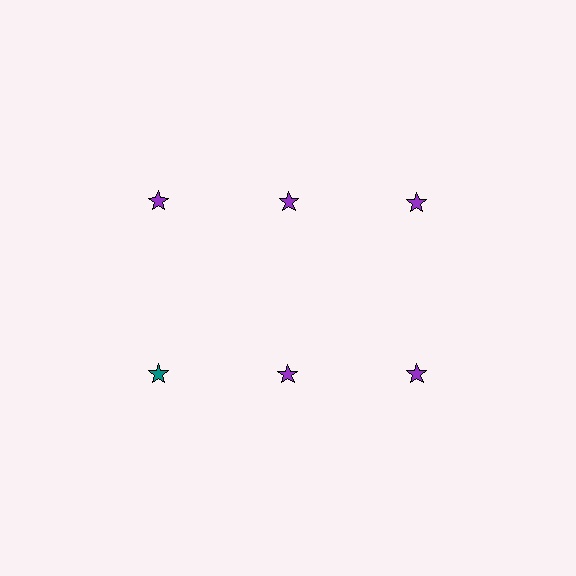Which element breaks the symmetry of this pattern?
The teal star in the second row, leftmost column breaks the symmetry. All other shapes are purple stars.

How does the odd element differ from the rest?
It has a different color: teal instead of purple.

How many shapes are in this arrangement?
There are 6 shapes arranged in a grid pattern.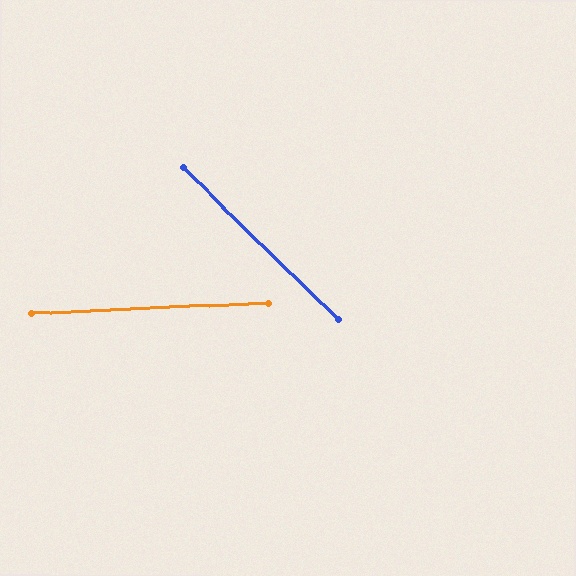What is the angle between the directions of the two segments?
Approximately 47 degrees.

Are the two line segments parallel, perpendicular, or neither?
Neither parallel nor perpendicular — they differ by about 47°.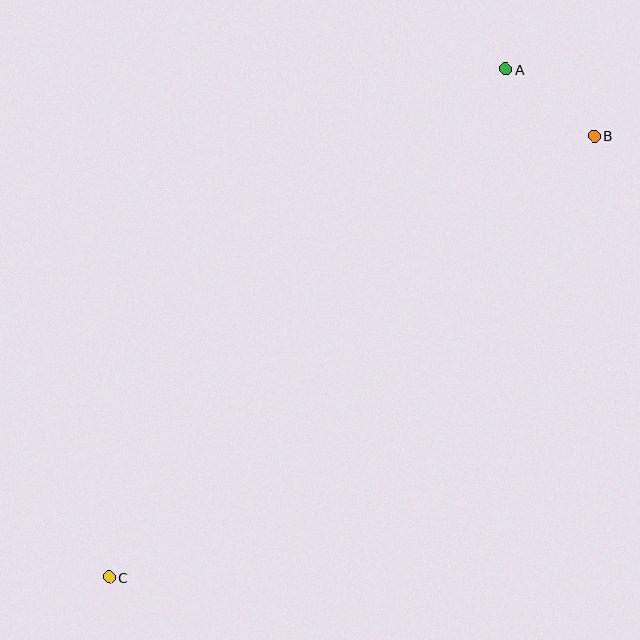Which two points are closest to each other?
Points A and B are closest to each other.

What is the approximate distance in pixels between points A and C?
The distance between A and C is approximately 645 pixels.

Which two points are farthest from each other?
Points B and C are farthest from each other.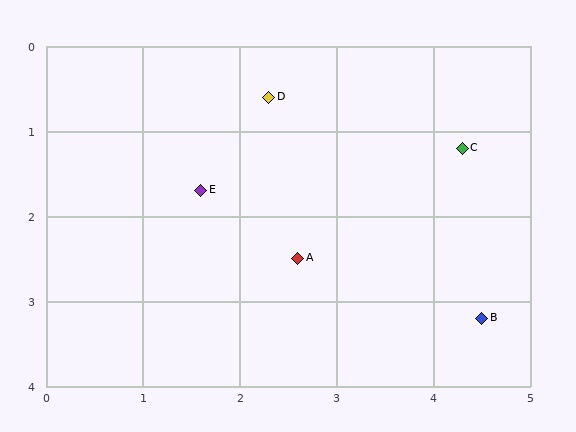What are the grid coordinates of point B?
Point B is at approximately (4.5, 3.2).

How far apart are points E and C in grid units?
Points E and C are about 2.7 grid units apart.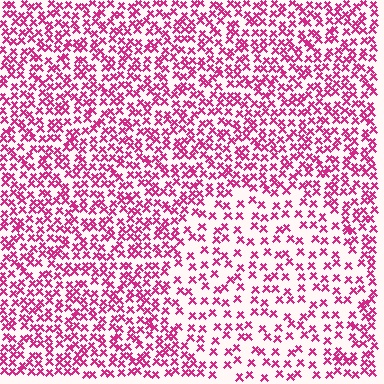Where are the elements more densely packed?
The elements are more densely packed outside the circle boundary.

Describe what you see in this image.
The image contains small magenta elements arranged at two different densities. A circle-shaped region is visible where the elements are less densely packed than the surrounding area.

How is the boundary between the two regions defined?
The boundary is defined by a change in element density (approximately 1.9x ratio). All elements are the same color, size, and shape.